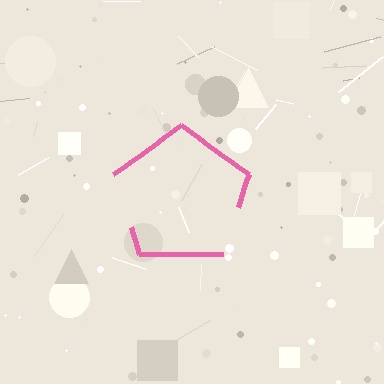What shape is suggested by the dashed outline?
The dashed outline suggests a pentagon.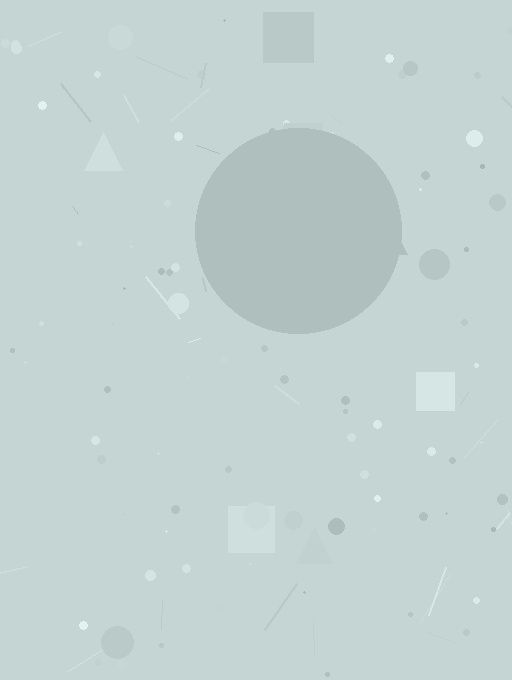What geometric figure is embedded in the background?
A circle is embedded in the background.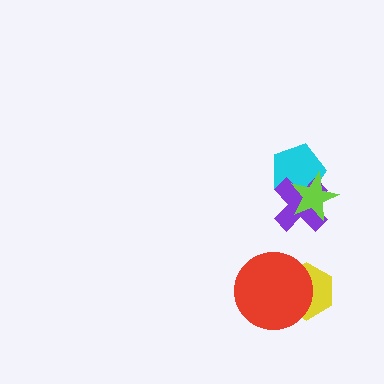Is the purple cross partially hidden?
Yes, it is partially covered by another shape.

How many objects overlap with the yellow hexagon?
1 object overlaps with the yellow hexagon.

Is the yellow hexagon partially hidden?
Yes, it is partially covered by another shape.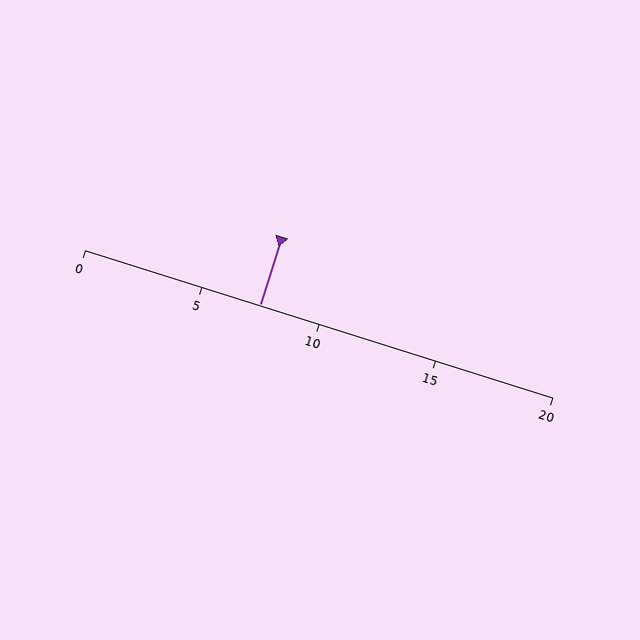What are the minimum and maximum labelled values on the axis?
The axis runs from 0 to 20.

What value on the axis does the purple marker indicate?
The marker indicates approximately 7.5.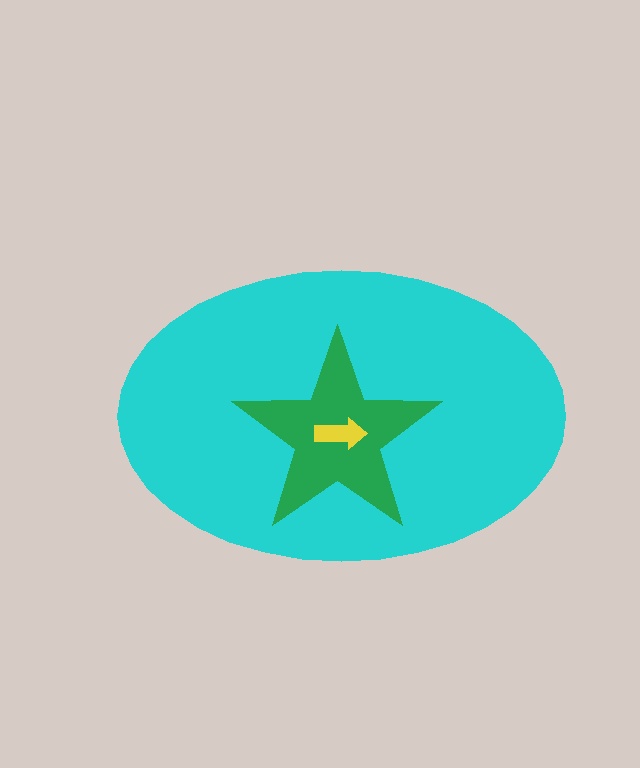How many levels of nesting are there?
3.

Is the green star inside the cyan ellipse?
Yes.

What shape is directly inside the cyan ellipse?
The green star.